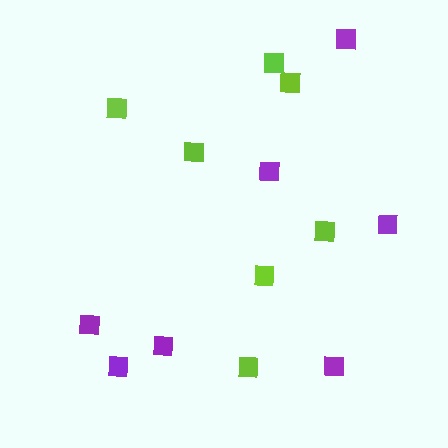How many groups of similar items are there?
There are 2 groups: one group of purple squares (7) and one group of lime squares (7).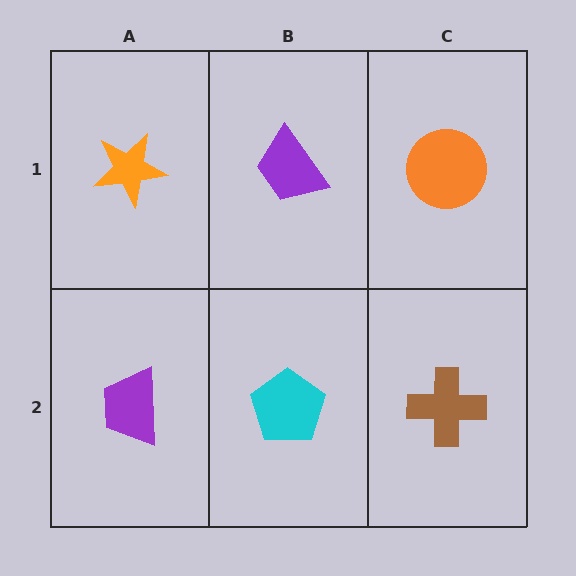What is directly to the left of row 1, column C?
A purple trapezoid.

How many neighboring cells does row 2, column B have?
3.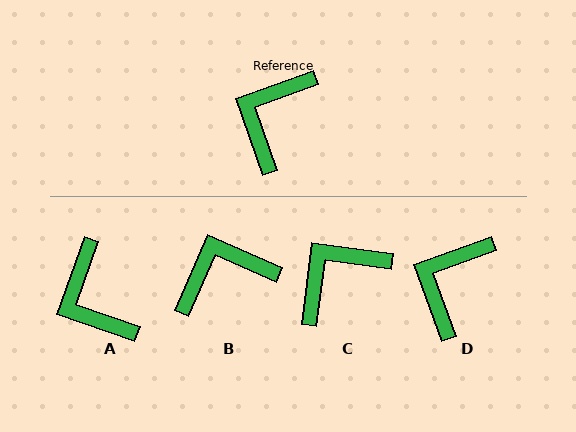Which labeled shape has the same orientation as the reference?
D.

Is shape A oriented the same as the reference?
No, it is off by about 51 degrees.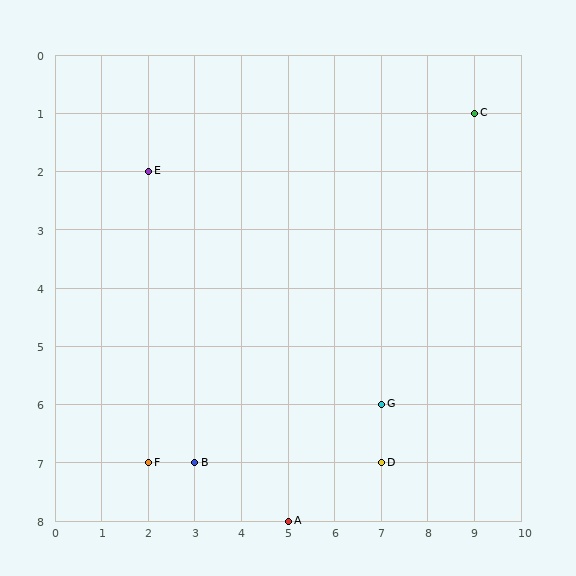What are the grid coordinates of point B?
Point B is at grid coordinates (3, 7).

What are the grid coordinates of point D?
Point D is at grid coordinates (7, 7).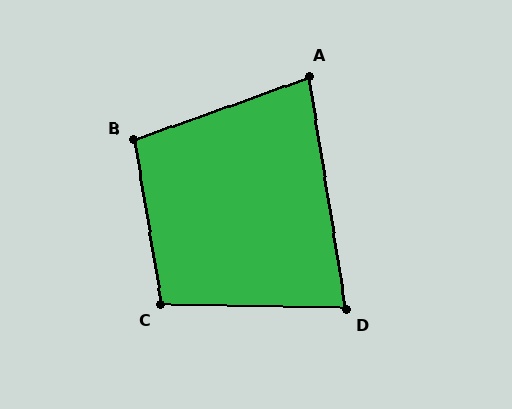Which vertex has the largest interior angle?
C, at approximately 101 degrees.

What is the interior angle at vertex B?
Approximately 100 degrees (obtuse).